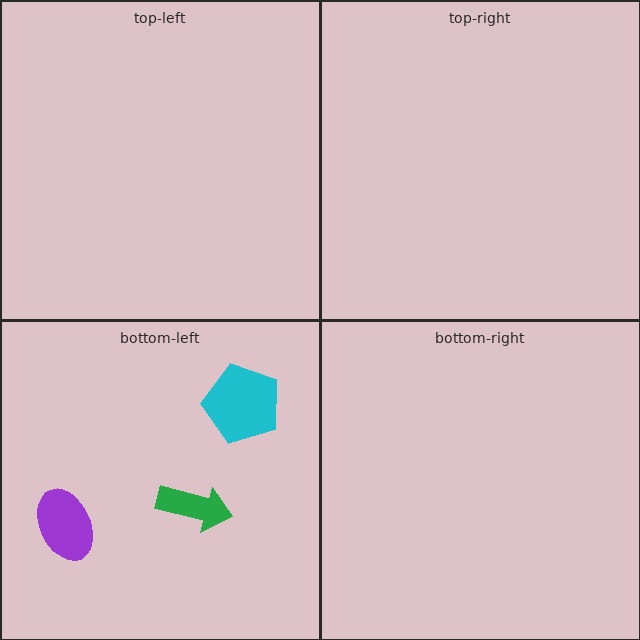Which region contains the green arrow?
The bottom-left region.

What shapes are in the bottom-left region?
The purple ellipse, the green arrow, the cyan pentagon.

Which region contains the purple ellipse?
The bottom-left region.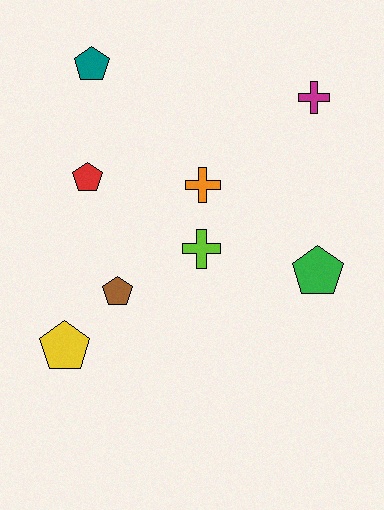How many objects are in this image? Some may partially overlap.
There are 8 objects.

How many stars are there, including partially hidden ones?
There are no stars.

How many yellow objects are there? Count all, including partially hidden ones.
There is 1 yellow object.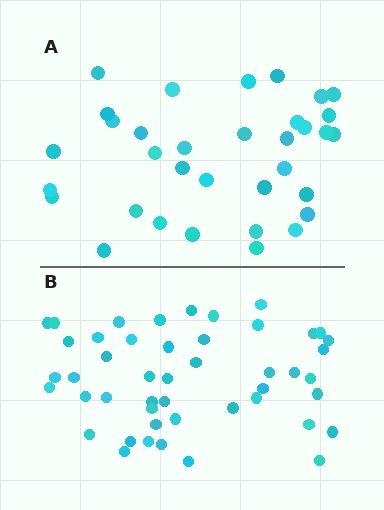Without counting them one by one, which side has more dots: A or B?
Region B (the bottom region) has more dots.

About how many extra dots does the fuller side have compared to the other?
Region B has approximately 15 more dots than region A.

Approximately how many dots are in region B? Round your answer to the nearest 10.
About 50 dots. (The exact count is 47, which rounds to 50.)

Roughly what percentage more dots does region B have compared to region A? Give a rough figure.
About 40% more.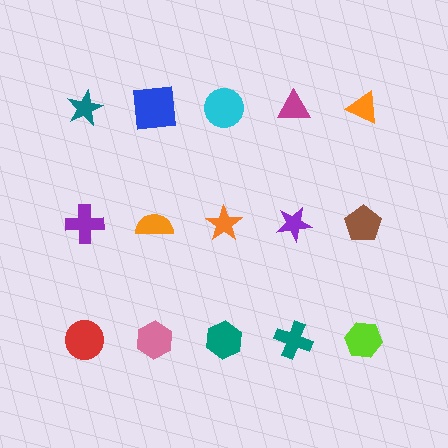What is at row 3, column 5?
A lime hexagon.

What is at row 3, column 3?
A teal hexagon.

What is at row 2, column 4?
A purple star.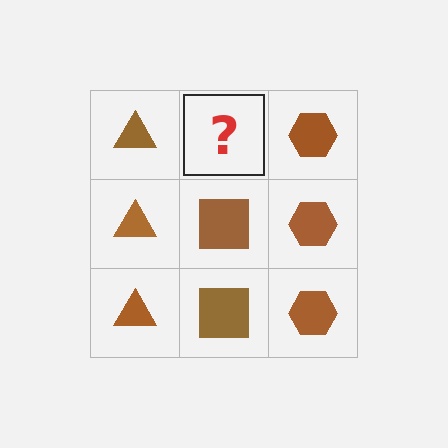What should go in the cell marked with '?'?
The missing cell should contain a brown square.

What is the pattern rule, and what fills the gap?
The rule is that each column has a consistent shape. The gap should be filled with a brown square.